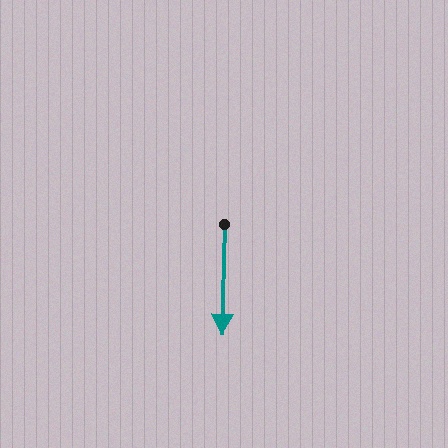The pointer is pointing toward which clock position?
Roughly 6 o'clock.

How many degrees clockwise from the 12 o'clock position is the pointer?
Approximately 181 degrees.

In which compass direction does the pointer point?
South.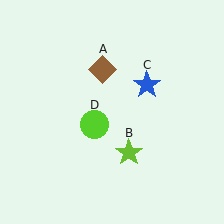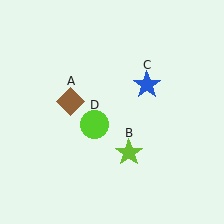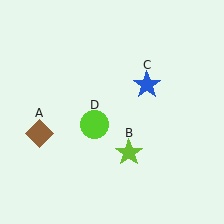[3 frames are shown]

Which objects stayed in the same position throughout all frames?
Lime star (object B) and blue star (object C) and lime circle (object D) remained stationary.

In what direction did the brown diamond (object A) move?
The brown diamond (object A) moved down and to the left.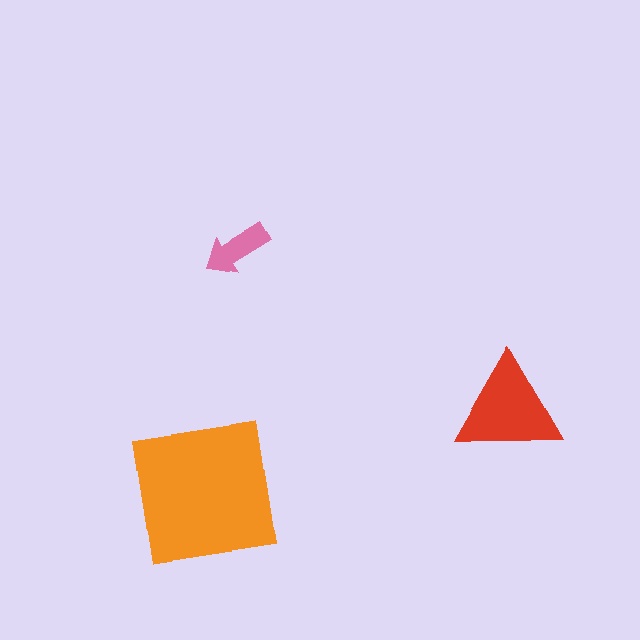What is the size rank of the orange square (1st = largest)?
1st.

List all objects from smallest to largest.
The pink arrow, the red triangle, the orange square.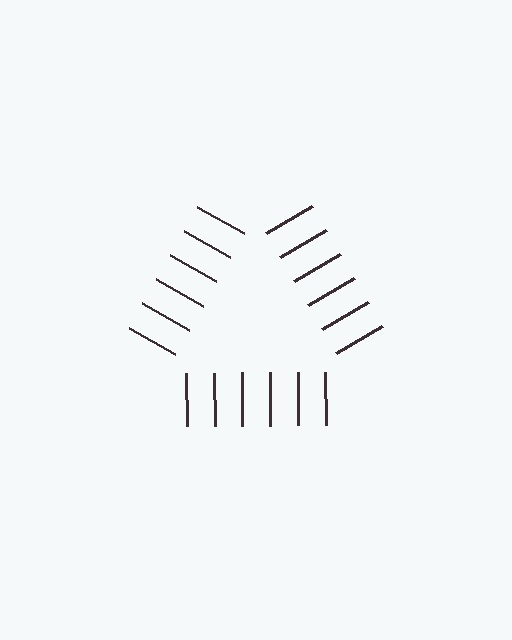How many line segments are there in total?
18 — 6 along each of the 3 edges.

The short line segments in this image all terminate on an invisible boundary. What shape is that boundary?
An illusory triangle — the line segments terminate on its edges but no continuous stroke is drawn.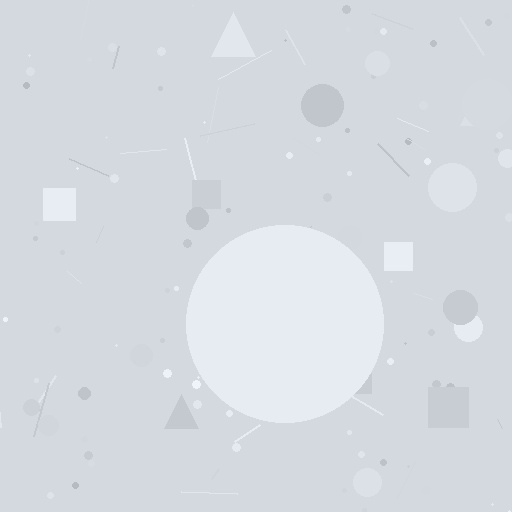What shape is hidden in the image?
A circle is hidden in the image.